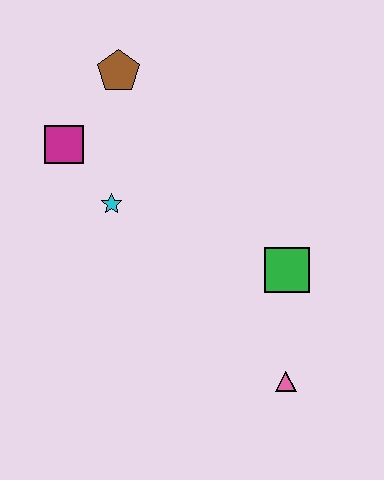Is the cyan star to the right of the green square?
No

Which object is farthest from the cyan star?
The pink triangle is farthest from the cyan star.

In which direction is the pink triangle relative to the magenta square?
The pink triangle is below the magenta square.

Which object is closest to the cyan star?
The magenta square is closest to the cyan star.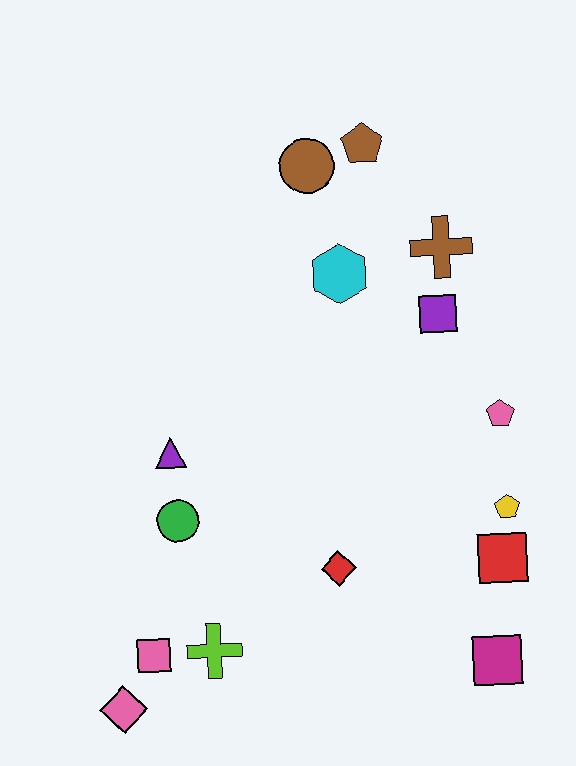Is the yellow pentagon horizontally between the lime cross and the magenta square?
No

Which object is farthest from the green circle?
The brown pentagon is farthest from the green circle.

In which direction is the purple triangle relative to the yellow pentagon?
The purple triangle is to the left of the yellow pentagon.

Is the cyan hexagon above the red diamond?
Yes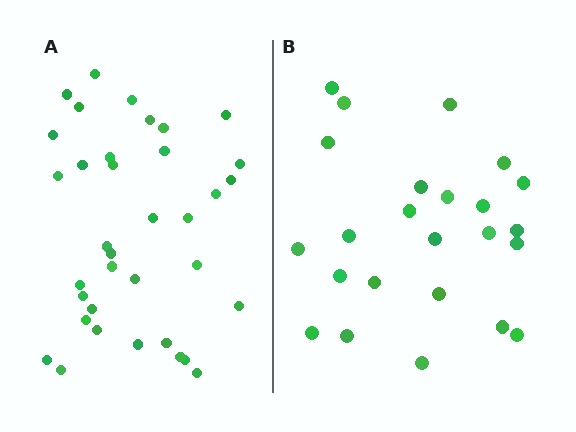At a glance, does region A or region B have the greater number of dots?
Region A (the left region) has more dots.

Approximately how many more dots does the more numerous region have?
Region A has roughly 12 or so more dots than region B.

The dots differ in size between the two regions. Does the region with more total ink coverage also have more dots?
No. Region B has more total ink coverage because its dots are larger, but region A actually contains more individual dots. Total area can be misleading — the number of items is what matters here.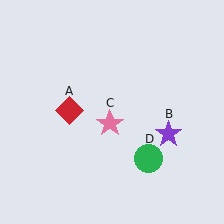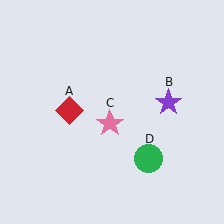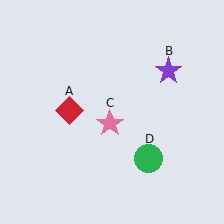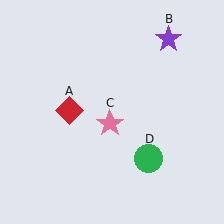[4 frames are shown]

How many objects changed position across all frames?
1 object changed position: purple star (object B).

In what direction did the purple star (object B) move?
The purple star (object B) moved up.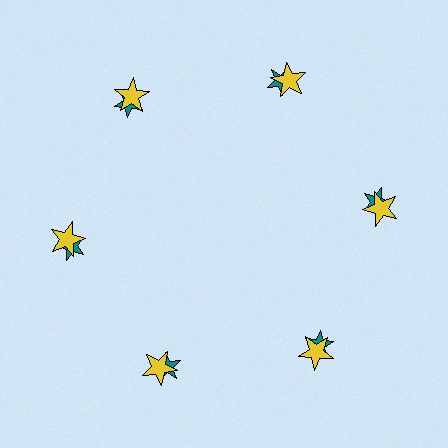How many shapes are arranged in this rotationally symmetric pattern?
There are 12 shapes, arranged in 6 groups of 2.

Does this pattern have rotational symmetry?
Yes, this pattern has 6-fold rotational symmetry. It looks the same after rotating 60 degrees around the center.